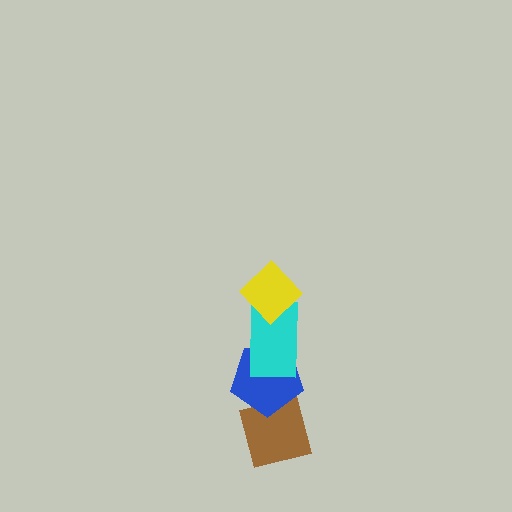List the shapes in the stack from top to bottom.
From top to bottom: the yellow diamond, the cyan rectangle, the blue pentagon, the brown square.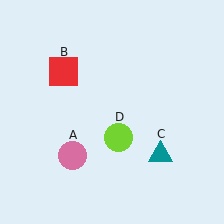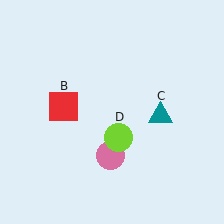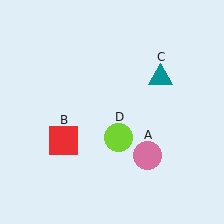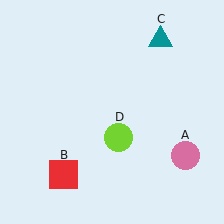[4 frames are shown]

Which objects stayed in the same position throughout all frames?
Lime circle (object D) remained stationary.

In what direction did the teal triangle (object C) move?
The teal triangle (object C) moved up.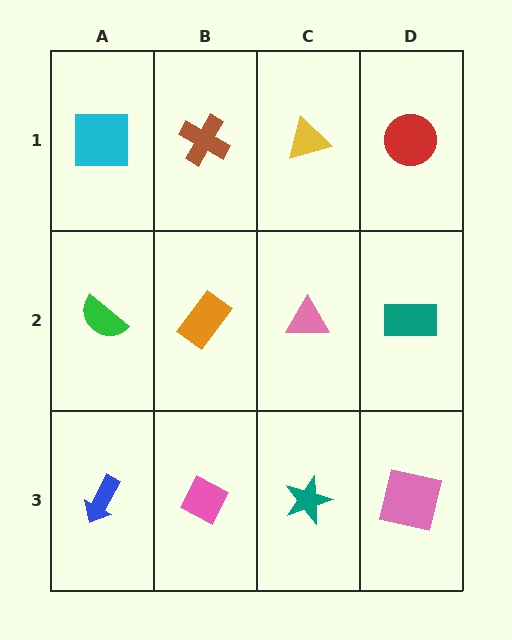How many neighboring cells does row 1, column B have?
3.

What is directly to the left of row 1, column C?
A brown cross.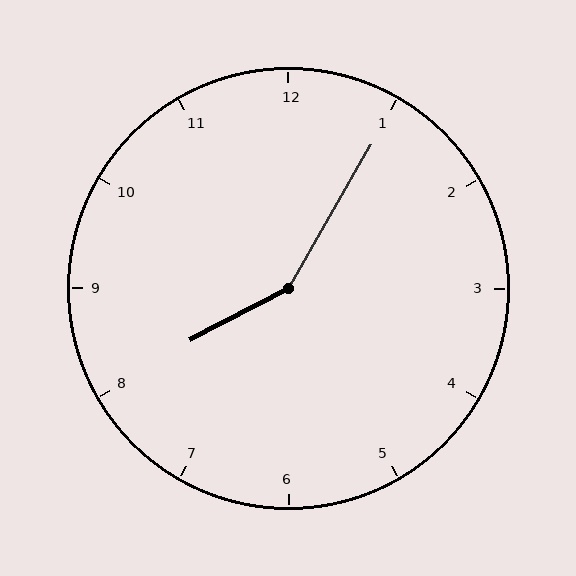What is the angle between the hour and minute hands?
Approximately 148 degrees.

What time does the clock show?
8:05.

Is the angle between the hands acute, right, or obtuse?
It is obtuse.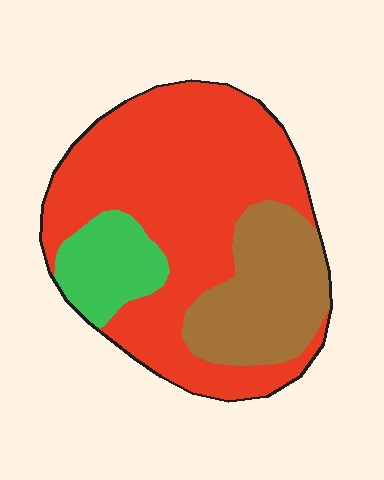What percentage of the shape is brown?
Brown covers roughly 25% of the shape.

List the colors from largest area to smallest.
From largest to smallest: red, brown, green.